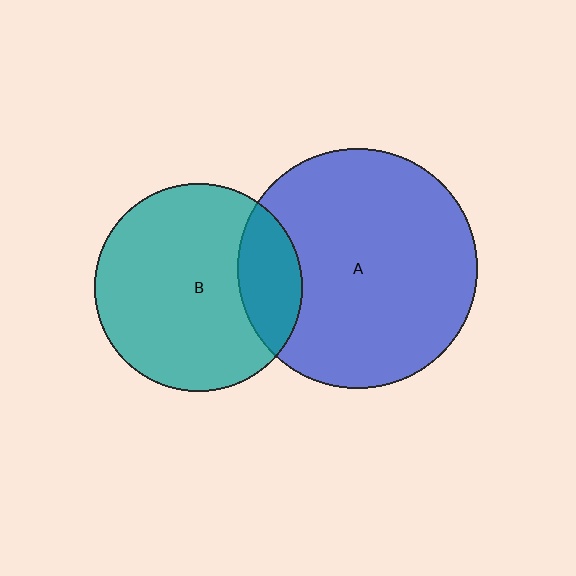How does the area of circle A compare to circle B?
Approximately 1.3 times.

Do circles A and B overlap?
Yes.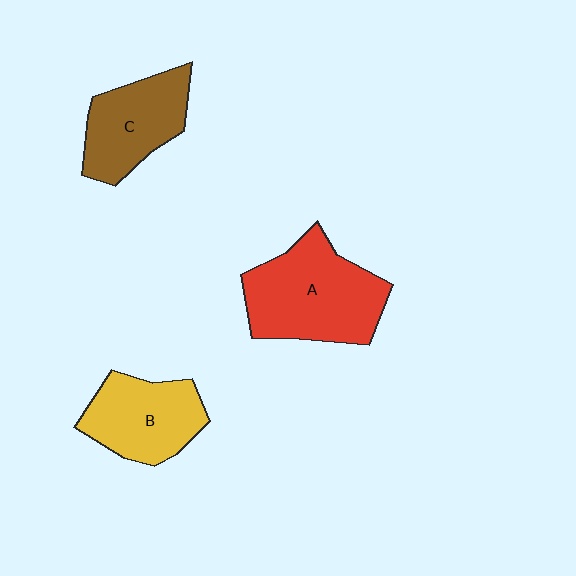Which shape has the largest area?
Shape A (red).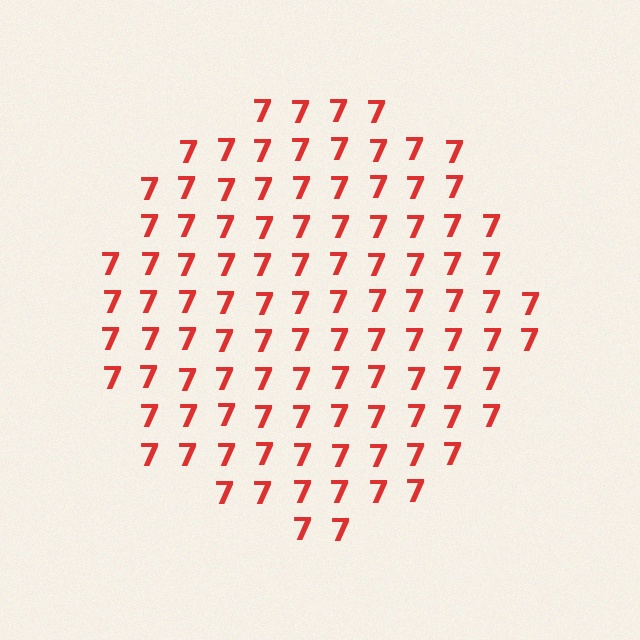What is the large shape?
The large shape is a circle.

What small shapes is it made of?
It is made of small digit 7's.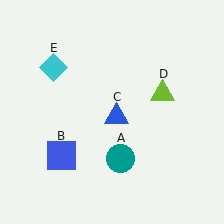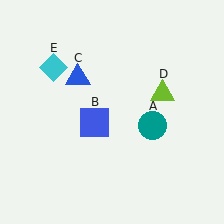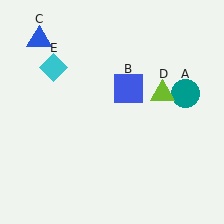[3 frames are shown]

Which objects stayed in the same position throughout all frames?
Lime triangle (object D) and cyan diamond (object E) remained stationary.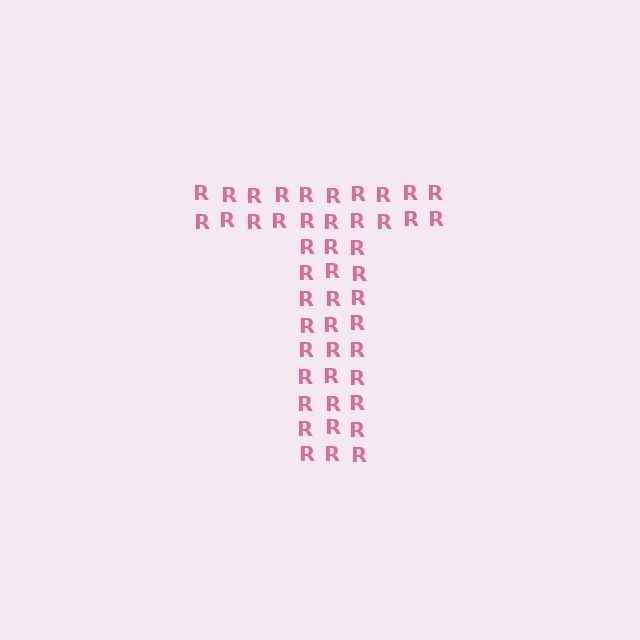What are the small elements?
The small elements are letter R's.